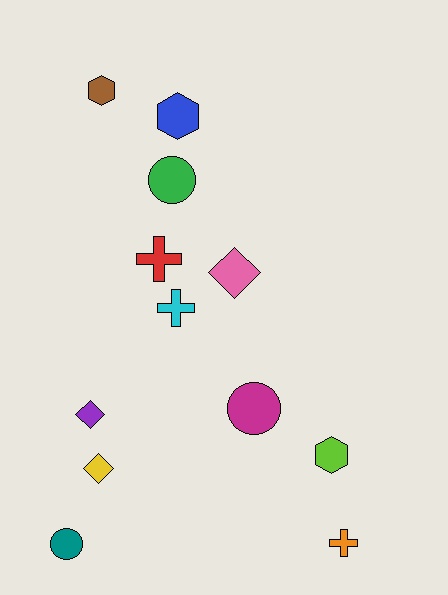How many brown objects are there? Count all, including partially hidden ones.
There is 1 brown object.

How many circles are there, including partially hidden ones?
There are 3 circles.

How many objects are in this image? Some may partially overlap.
There are 12 objects.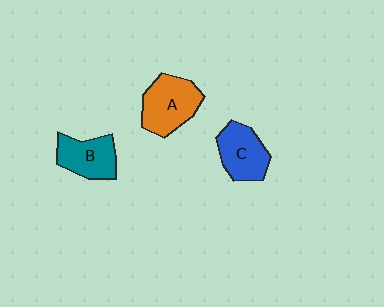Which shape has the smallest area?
Shape B (teal).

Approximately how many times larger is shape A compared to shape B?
Approximately 1.2 times.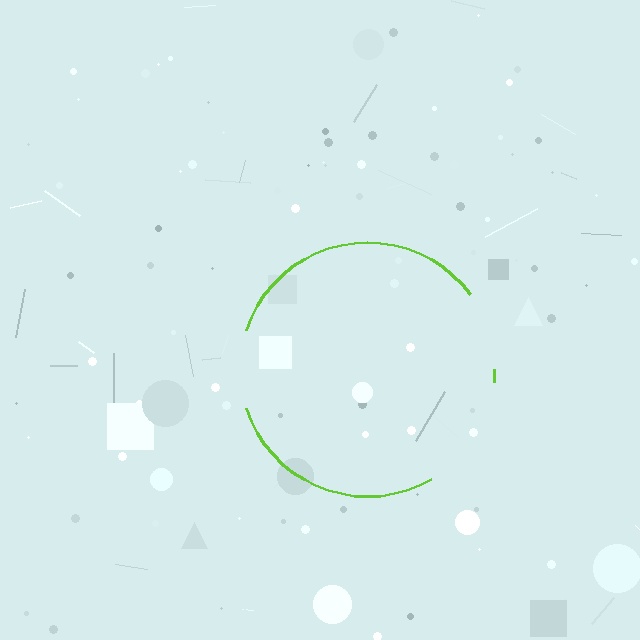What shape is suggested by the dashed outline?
The dashed outline suggests a circle.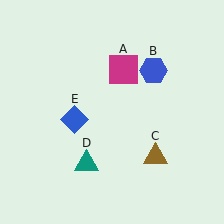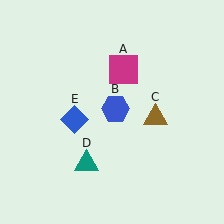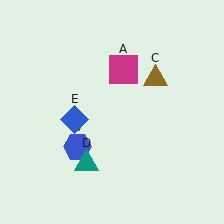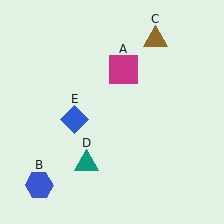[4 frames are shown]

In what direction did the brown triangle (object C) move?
The brown triangle (object C) moved up.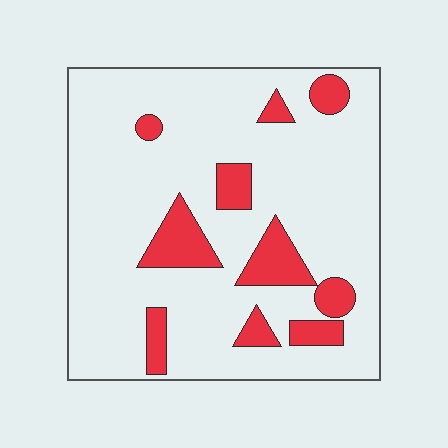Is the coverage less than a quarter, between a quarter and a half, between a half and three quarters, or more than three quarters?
Less than a quarter.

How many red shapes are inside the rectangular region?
10.